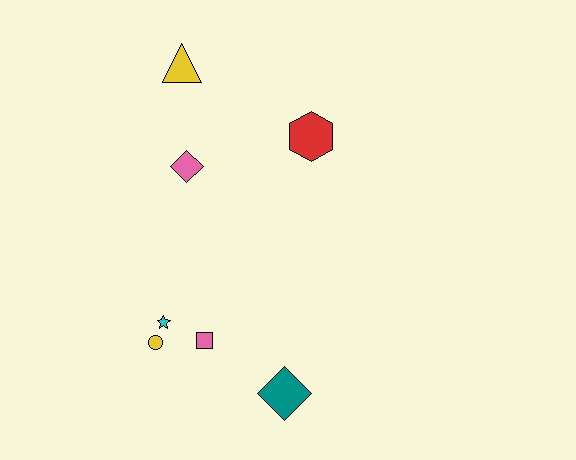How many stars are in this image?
There is 1 star.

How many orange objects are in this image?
There are no orange objects.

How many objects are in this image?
There are 7 objects.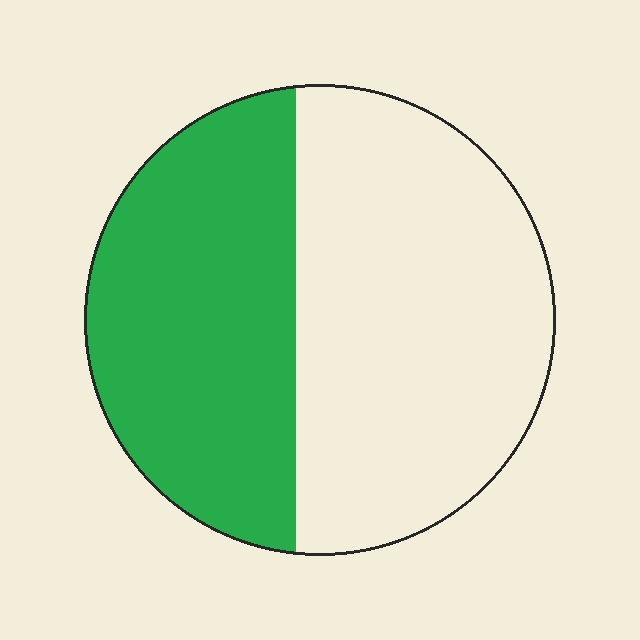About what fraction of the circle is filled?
About two fifths (2/5).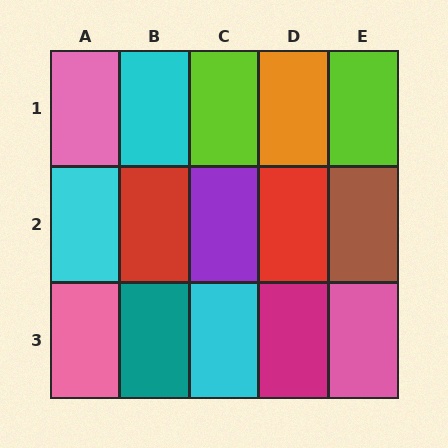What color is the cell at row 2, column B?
Red.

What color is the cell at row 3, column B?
Teal.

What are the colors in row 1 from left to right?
Pink, cyan, lime, orange, lime.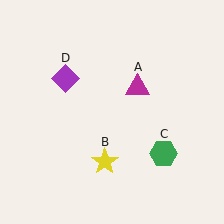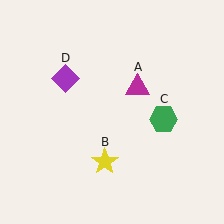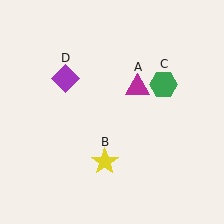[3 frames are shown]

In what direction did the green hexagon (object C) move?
The green hexagon (object C) moved up.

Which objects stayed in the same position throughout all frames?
Magenta triangle (object A) and yellow star (object B) and purple diamond (object D) remained stationary.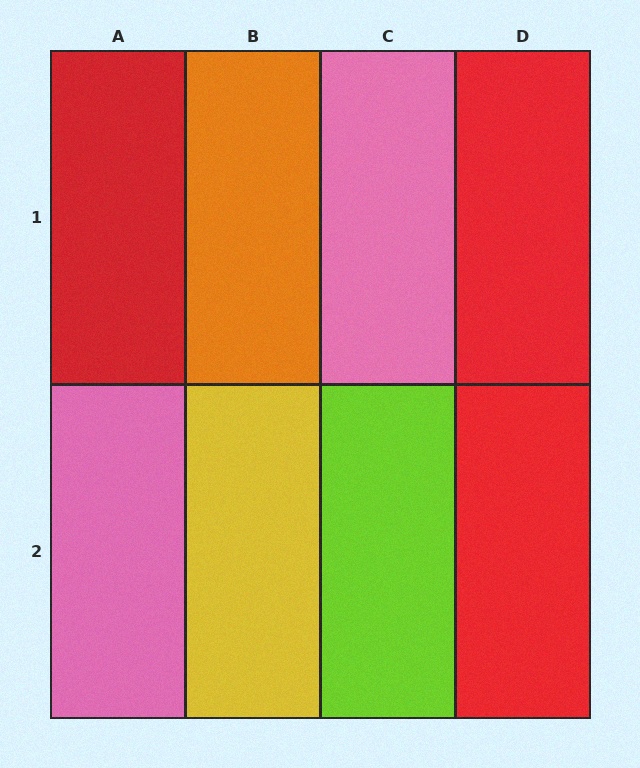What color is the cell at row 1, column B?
Orange.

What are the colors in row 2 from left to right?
Pink, yellow, lime, red.